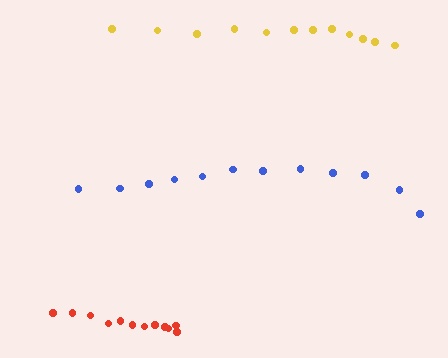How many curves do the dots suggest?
There are 3 distinct paths.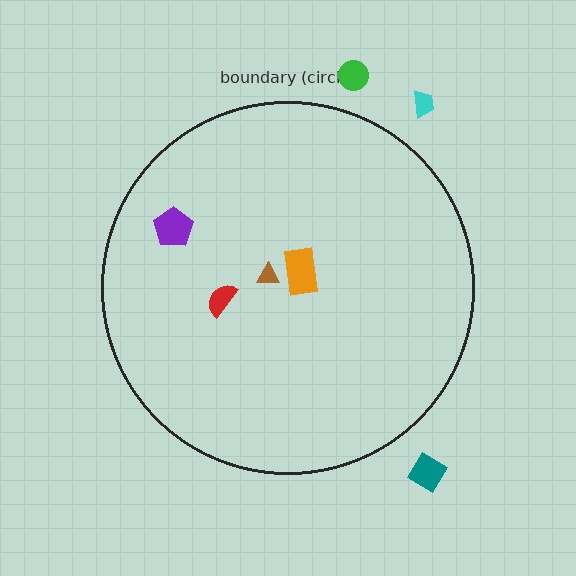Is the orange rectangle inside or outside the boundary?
Inside.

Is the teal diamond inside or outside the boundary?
Outside.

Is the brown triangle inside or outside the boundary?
Inside.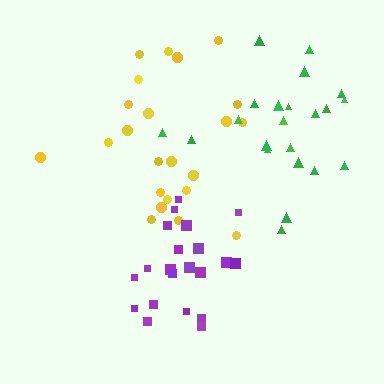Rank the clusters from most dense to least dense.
purple, green, yellow.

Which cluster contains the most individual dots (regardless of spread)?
Yellow (23).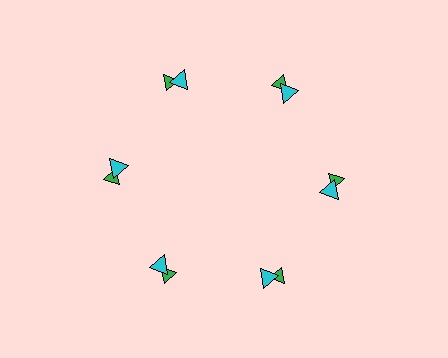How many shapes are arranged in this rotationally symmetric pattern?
There are 12 shapes, arranged in 6 groups of 2.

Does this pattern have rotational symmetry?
Yes, this pattern has 6-fold rotational symmetry. It looks the same after rotating 60 degrees around the center.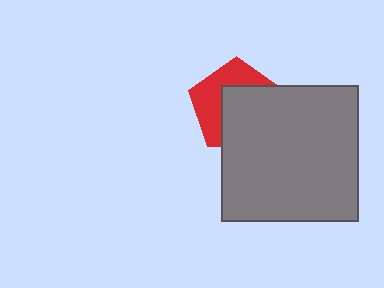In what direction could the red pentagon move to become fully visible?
The red pentagon could move toward the upper-left. That would shift it out from behind the gray rectangle entirely.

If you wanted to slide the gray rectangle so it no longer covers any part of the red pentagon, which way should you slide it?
Slide it toward the lower-right — that is the most direct way to separate the two shapes.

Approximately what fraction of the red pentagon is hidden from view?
Roughly 55% of the red pentagon is hidden behind the gray rectangle.